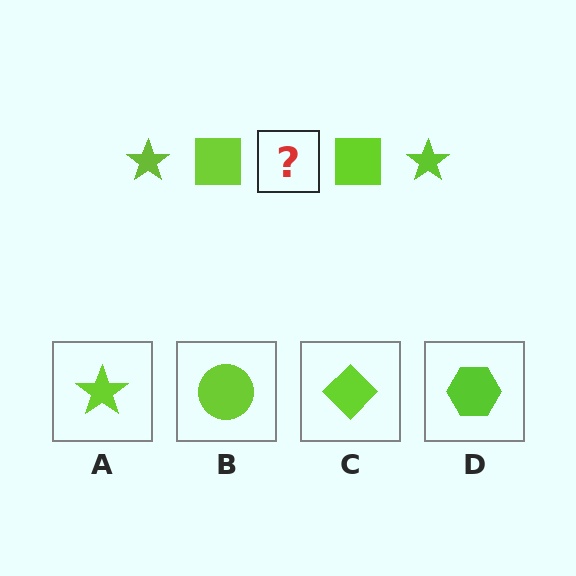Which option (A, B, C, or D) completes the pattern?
A.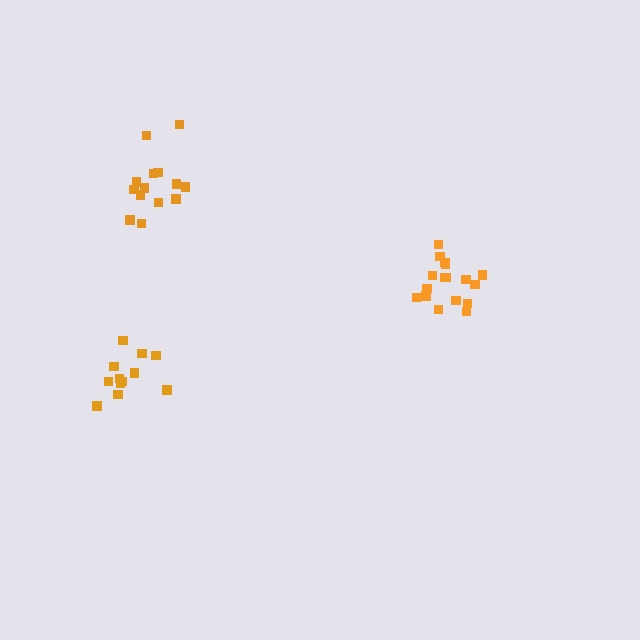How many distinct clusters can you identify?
There are 3 distinct clusters.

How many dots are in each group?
Group 1: 17 dots, Group 2: 12 dots, Group 3: 14 dots (43 total).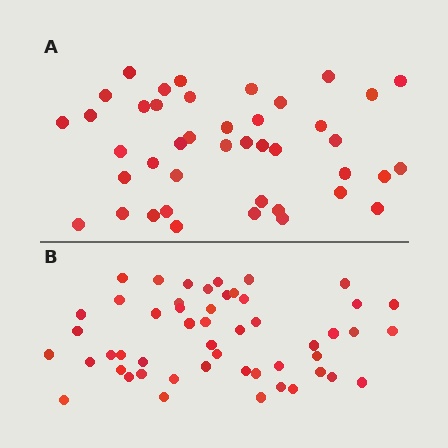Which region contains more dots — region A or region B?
Region B (the bottom region) has more dots.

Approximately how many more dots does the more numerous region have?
Region B has roughly 8 or so more dots than region A.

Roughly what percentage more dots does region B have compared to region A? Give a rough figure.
About 20% more.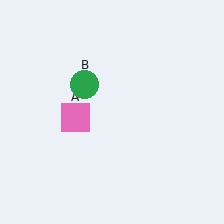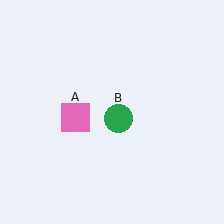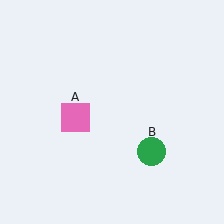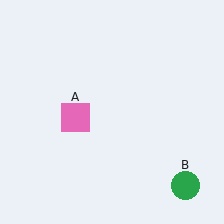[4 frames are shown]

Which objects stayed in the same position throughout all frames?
Pink square (object A) remained stationary.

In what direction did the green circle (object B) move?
The green circle (object B) moved down and to the right.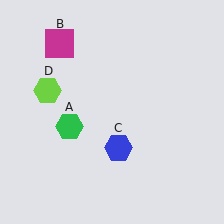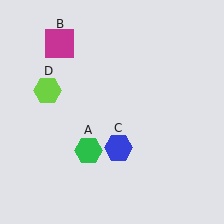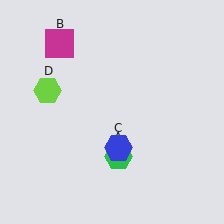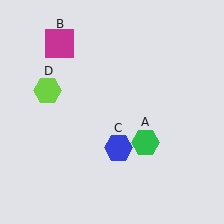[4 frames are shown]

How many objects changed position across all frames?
1 object changed position: green hexagon (object A).